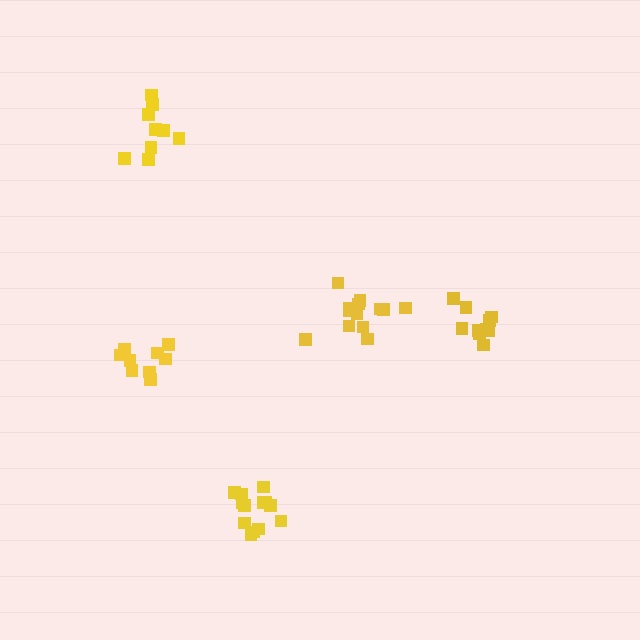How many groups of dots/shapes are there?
There are 5 groups.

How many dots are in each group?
Group 1: 11 dots, Group 2: 9 dots, Group 3: 9 dots, Group 4: 13 dots, Group 5: 13 dots (55 total).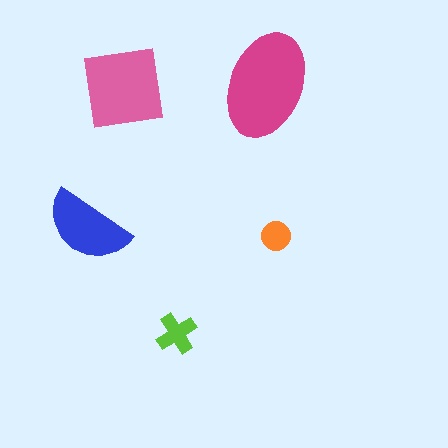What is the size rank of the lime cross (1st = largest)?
4th.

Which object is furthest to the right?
The orange circle is rightmost.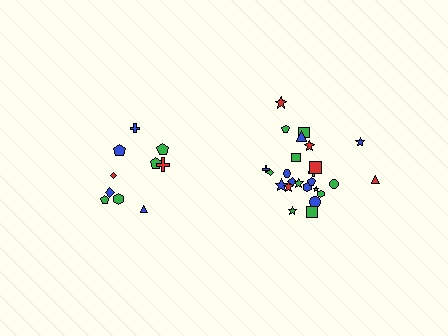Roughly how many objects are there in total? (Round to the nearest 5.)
Roughly 35 objects in total.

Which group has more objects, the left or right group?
The right group.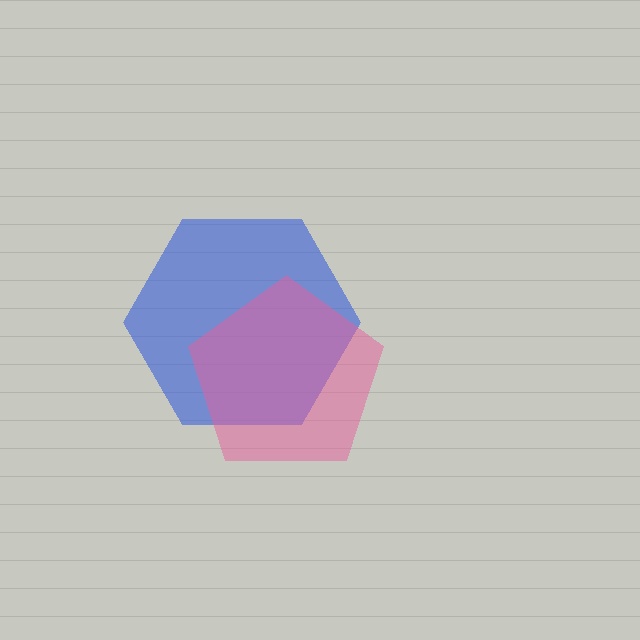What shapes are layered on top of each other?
The layered shapes are: a blue hexagon, a pink pentagon.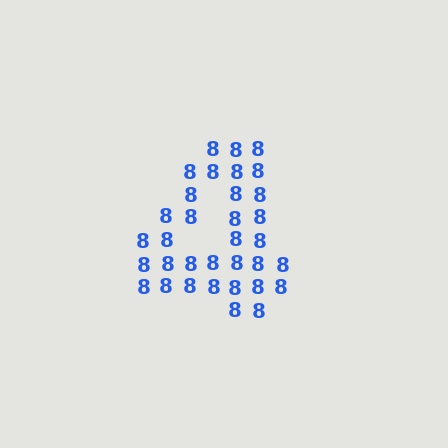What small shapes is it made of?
It is made of small digit 8's.